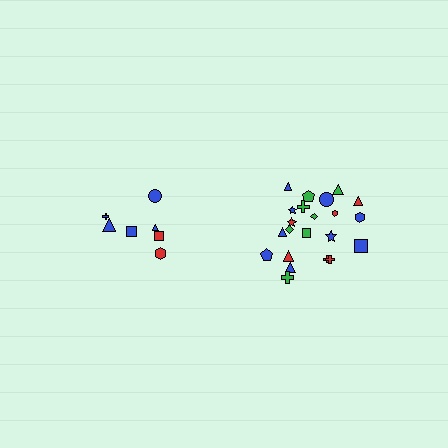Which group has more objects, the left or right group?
The right group.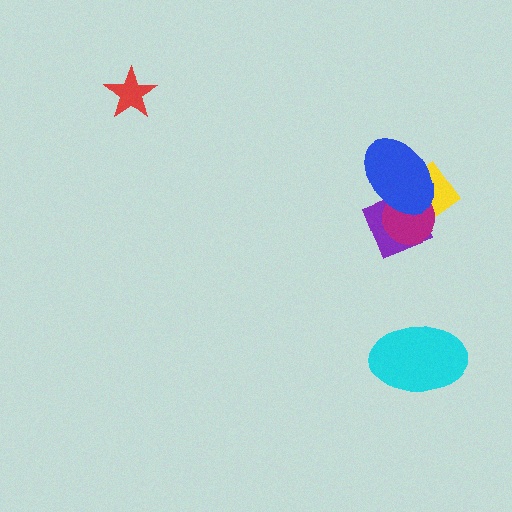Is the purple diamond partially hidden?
Yes, it is partially covered by another shape.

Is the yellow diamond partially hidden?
Yes, it is partially covered by another shape.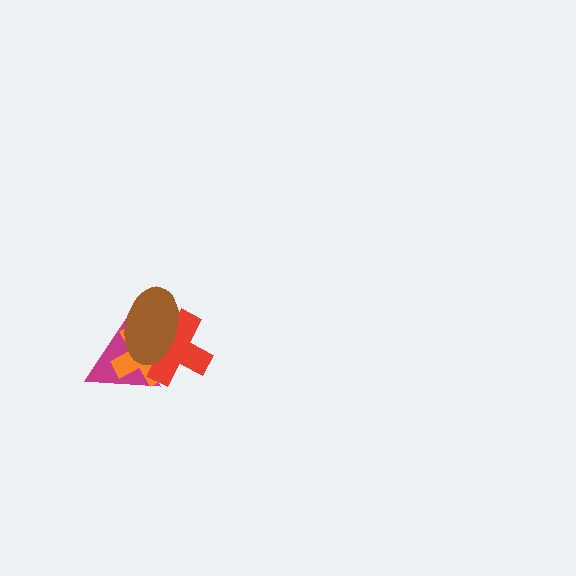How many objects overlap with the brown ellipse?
3 objects overlap with the brown ellipse.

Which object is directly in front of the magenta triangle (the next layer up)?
The orange cross is directly in front of the magenta triangle.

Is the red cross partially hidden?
Yes, it is partially covered by another shape.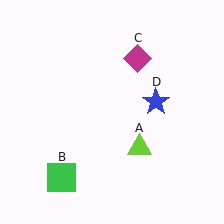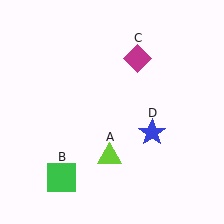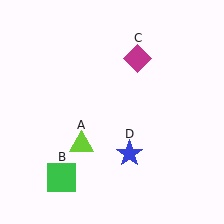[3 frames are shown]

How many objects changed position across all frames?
2 objects changed position: lime triangle (object A), blue star (object D).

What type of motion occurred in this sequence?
The lime triangle (object A), blue star (object D) rotated clockwise around the center of the scene.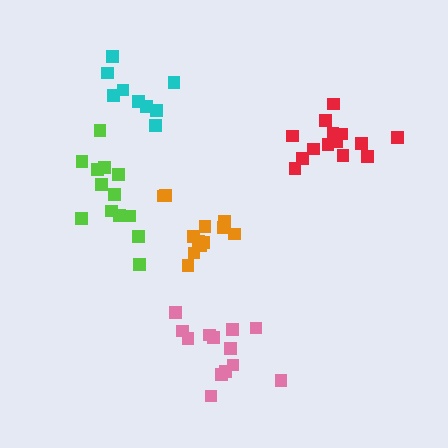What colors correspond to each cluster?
The clusters are colored: lime, pink, orange, cyan, red.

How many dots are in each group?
Group 1: 13 dots, Group 2: 13 dots, Group 3: 12 dots, Group 4: 9 dots, Group 5: 14 dots (61 total).